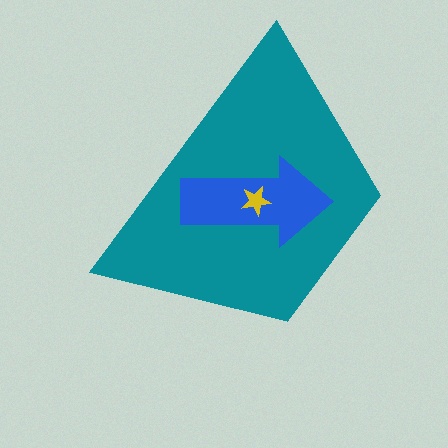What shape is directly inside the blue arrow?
The yellow star.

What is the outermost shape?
The teal trapezoid.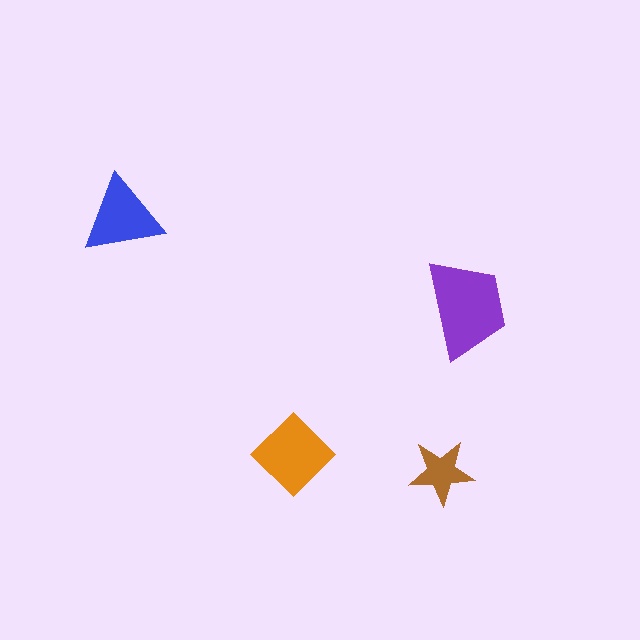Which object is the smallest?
The brown star.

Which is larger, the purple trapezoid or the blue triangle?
The purple trapezoid.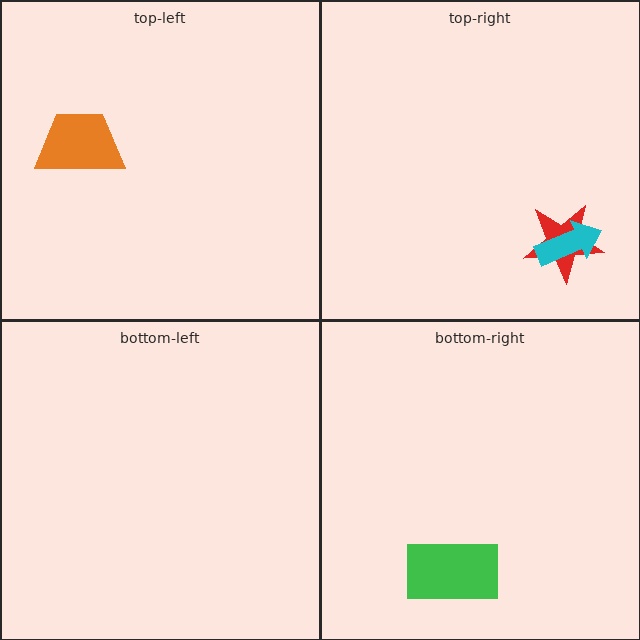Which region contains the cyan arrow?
The top-right region.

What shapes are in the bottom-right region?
The green rectangle.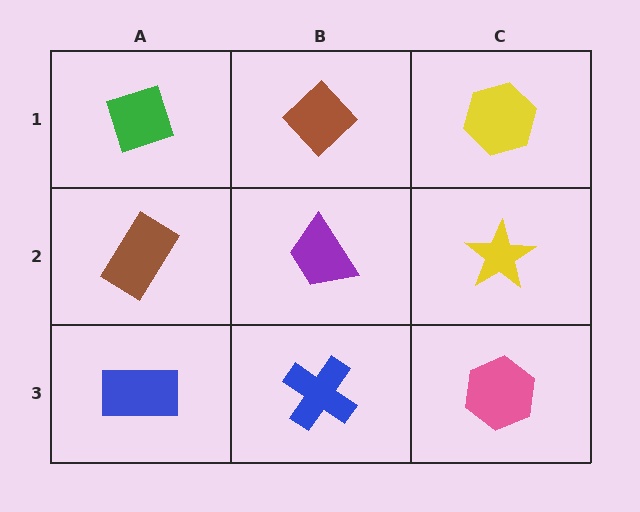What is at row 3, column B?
A blue cross.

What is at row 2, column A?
A brown rectangle.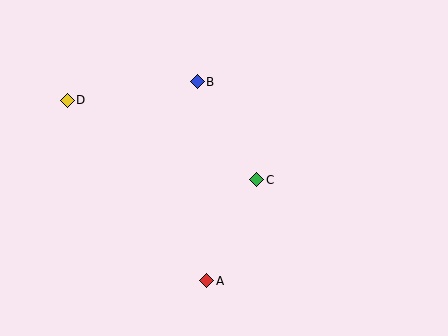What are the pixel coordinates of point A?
Point A is at (207, 281).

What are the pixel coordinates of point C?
Point C is at (257, 180).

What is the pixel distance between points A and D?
The distance between A and D is 228 pixels.